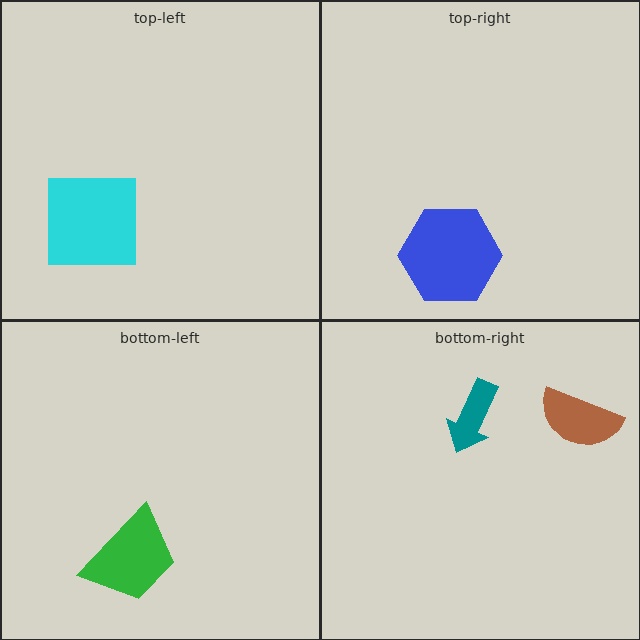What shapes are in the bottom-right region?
The teal arrow, the brown semicircle.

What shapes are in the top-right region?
The blue hexagon.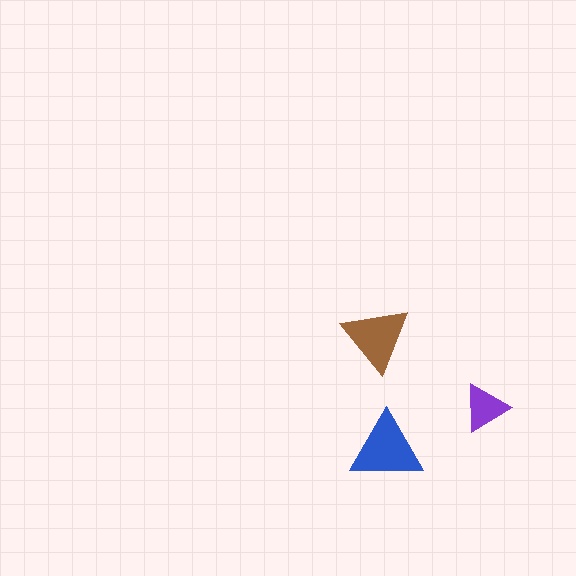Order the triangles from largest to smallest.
the blue one, the brown one, the purple one.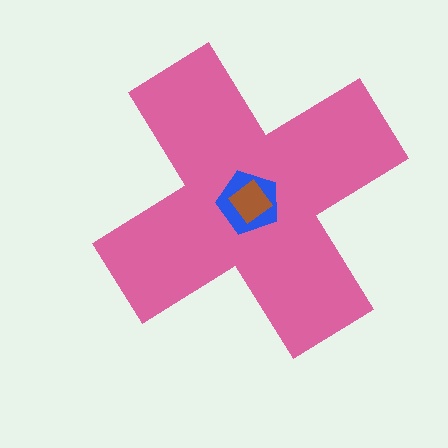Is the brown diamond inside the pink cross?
Yes.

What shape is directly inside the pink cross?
The blue pentagon.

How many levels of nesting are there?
3.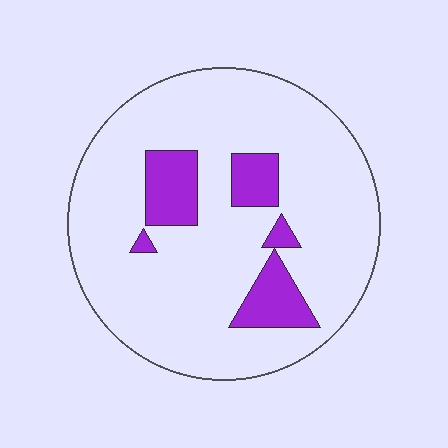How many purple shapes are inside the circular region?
5.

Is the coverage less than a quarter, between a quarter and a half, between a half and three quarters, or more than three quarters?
Less than a quarter.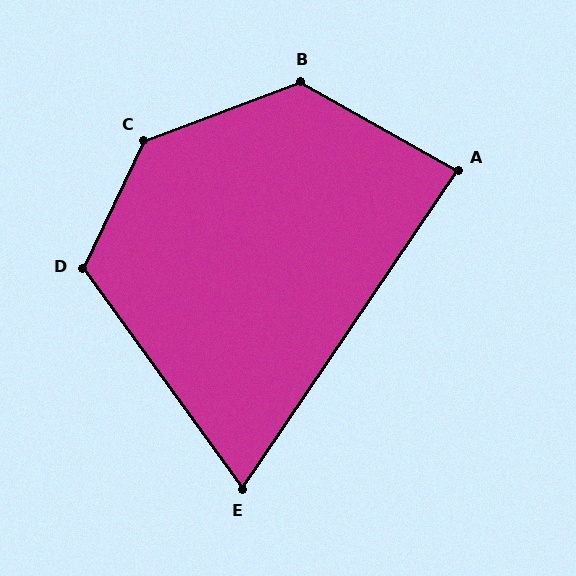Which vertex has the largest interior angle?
C, at approximately 136 degrees.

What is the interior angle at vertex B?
Approximately 130 degrees (obtuse).